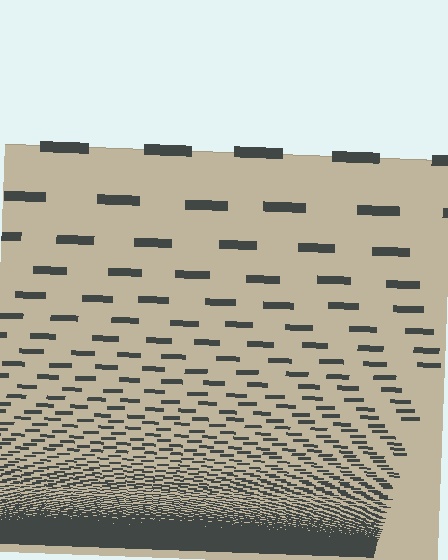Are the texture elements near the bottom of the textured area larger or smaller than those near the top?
Smaller. The gradient is inverted — elements near the bottom are smaller and denser.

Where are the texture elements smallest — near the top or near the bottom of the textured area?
Near the bottom.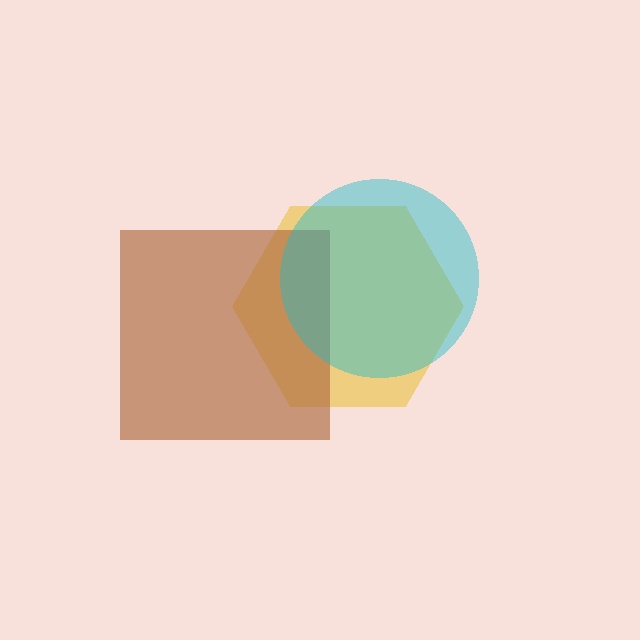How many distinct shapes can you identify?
There are 3 distinct shapes: a yellow hexagon, a brown square, a cyan circle.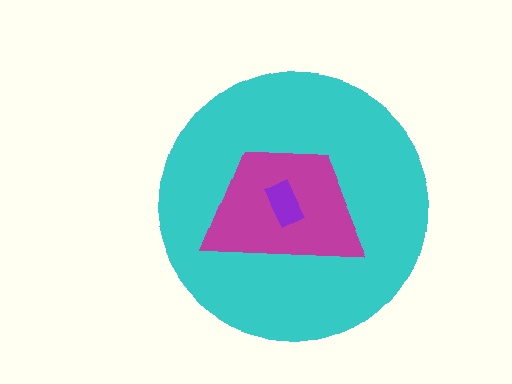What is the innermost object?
The purple rectangle.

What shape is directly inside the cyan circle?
The magenta trapezoid.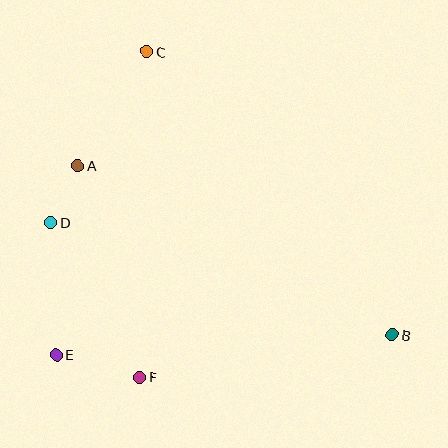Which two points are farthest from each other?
Points B and C are farthest from each other.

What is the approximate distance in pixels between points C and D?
The distance between C and D is approximately 196 pixels.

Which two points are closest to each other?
Points A and D are closest to each other.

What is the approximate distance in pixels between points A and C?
The distance between A and C is approximately 133 pixels.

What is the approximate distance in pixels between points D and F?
The distance between D and F is approximately 179 pixels.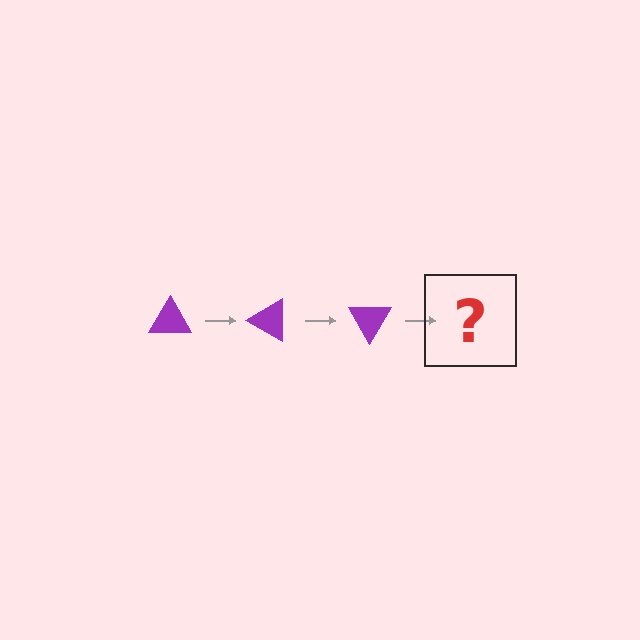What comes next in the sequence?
The next element should be a purple triangle rotated 90 degrees.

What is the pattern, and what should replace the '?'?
The pattern is that the triangle rotates 30 degrees each step. The '?' should be a purple triangle rotated 90 degrees.